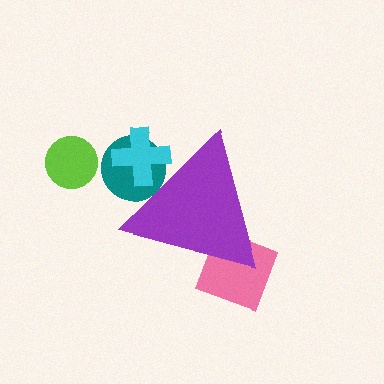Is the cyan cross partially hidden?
Yes, the cyan cross is partially hidden behind the purple triangle.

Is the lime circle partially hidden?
No, the lime circle is fully visible.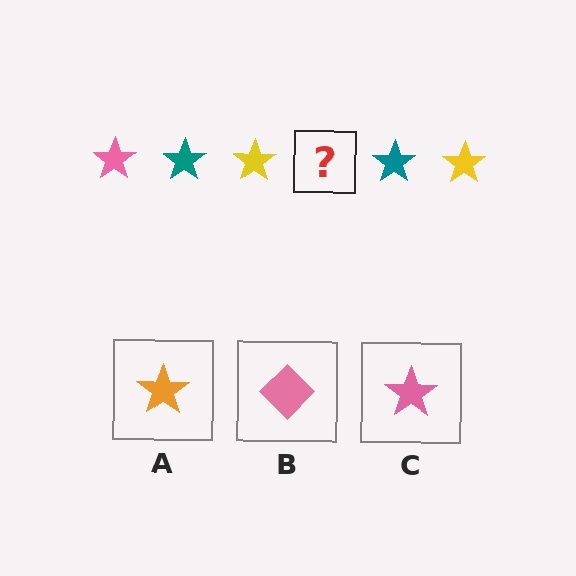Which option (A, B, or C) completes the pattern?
C.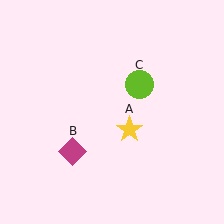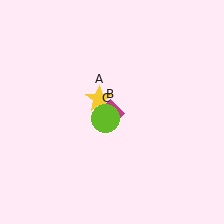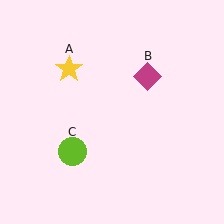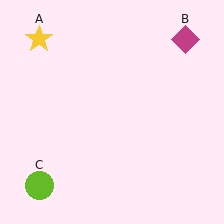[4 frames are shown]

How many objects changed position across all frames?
3 objects changed position: yellow star (object A), magenta diamond (object B), lime circle (object C).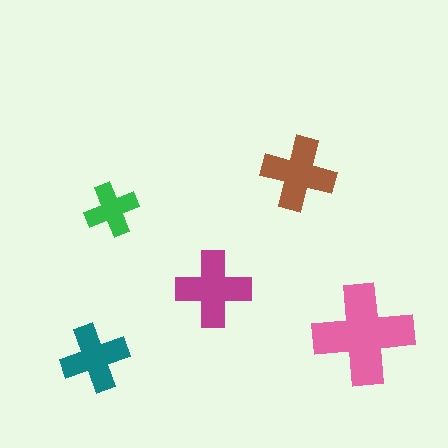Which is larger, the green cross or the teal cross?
The teal one.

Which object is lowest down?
The teal cross is bottommost.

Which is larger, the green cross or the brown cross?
The brown one.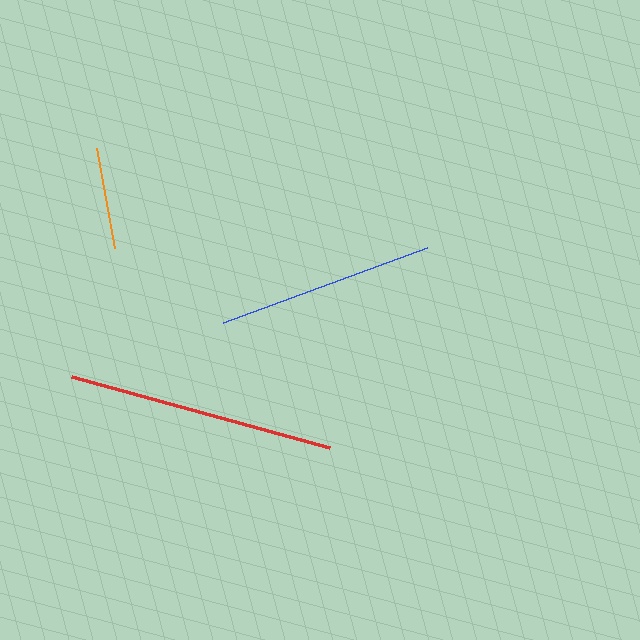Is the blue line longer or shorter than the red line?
The red line is longer than the blue line.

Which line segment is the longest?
The red line is the longest at approximately 268 pixels.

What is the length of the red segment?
The red segment is approximately 268 pixels long.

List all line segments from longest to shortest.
From longest to shortest: red, blue, orange.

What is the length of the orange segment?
The orange segment is approximately 102 pixels long.